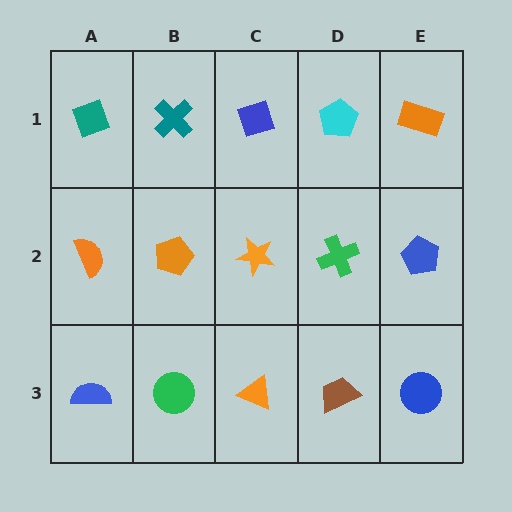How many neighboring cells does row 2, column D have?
4.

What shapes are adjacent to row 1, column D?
A green cross (row 2, column D), a blue diamond (row 1, column C), an orange rectangle (row 1, column E).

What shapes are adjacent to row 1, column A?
An orange semicircle (row 2, column A), a teal cross (row 1, column B).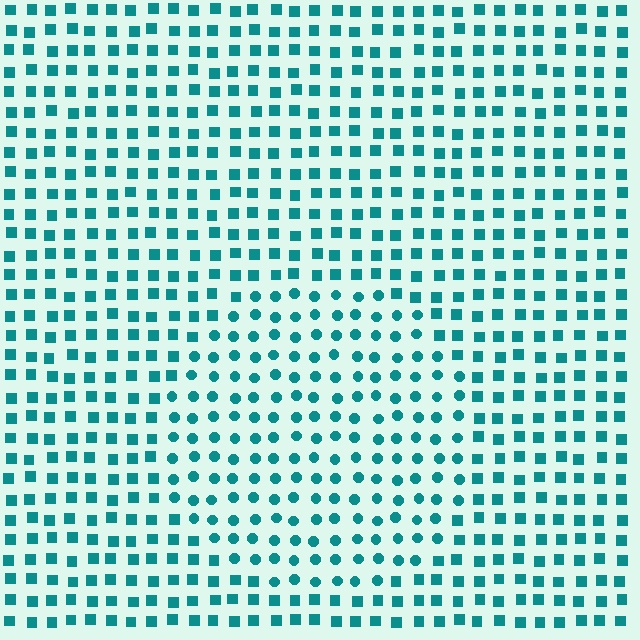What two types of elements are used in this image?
The image uses circles inside the circle region and squares outside it.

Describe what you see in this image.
The image is filled with small teal elements arranged in a uniform grid. A circle-shaped region contains circles, while the surrounding area contains squares. The boundary is defined purely by the change in element shape.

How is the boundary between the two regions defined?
The boundary is defined by a change in element shape: circles inside vs. squares outside. All elements share the same color and spacing.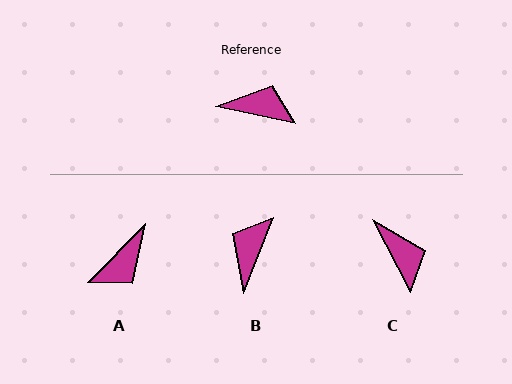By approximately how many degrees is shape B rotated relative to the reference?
Approximately 80 degrees counter-clockwise.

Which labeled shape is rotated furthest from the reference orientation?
A, about 123 degrees away.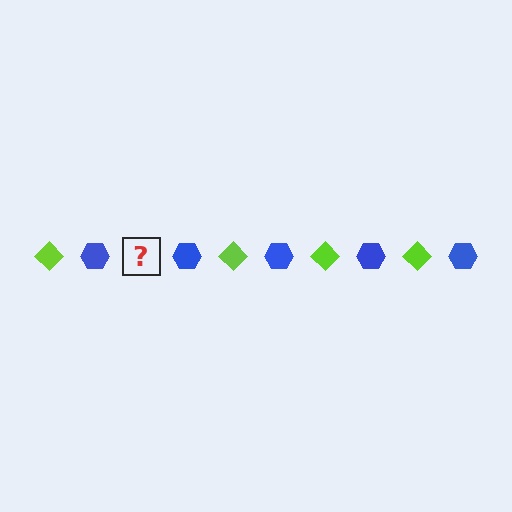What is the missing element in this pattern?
The missing element is a lime diamond.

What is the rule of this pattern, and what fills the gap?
The rule is that the pattern alternates between lime diamond and blue hexagon. The gap should be filled with a lime diamond.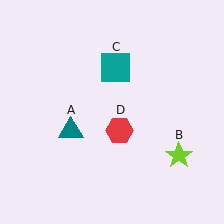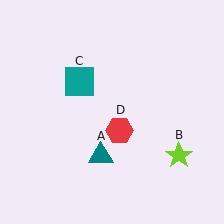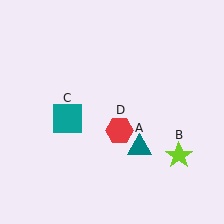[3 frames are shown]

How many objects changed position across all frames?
2 objects changed position: teal triangle (object A), teal square (object C).